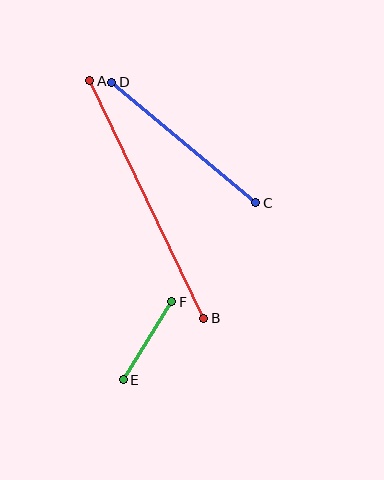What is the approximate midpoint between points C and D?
The midpoint is at approximately (184, 142) pixels.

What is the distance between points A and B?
The distance is approximately 263 pixels.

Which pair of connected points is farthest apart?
Points A and B are farthest apart.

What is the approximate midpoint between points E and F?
The midpoint is at approximately (147, 341) pixels.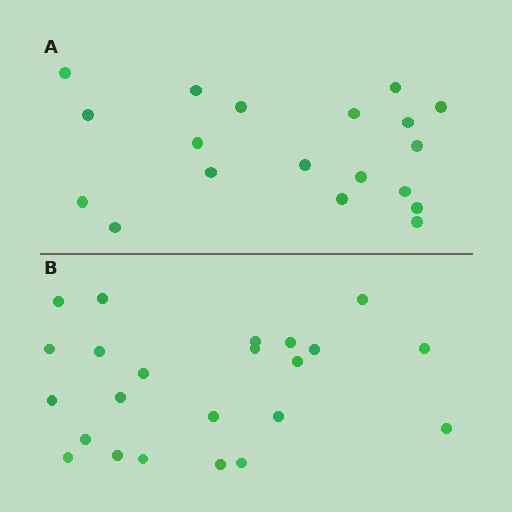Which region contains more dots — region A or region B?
Region B (the bottom region) has more dots.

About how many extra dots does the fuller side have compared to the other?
Region B has about 4 more dots than region A.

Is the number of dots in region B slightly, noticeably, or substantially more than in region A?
Region B has only slightly more — the two regions are fairly close. The ratio is roughly 1.2 to 1.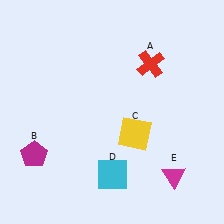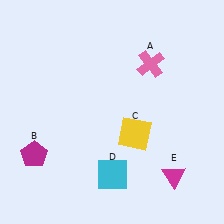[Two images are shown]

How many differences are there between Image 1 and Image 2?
There is 1 difference between the two images.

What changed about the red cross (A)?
In Image 1, A is red. In Image 2, it changed to pink.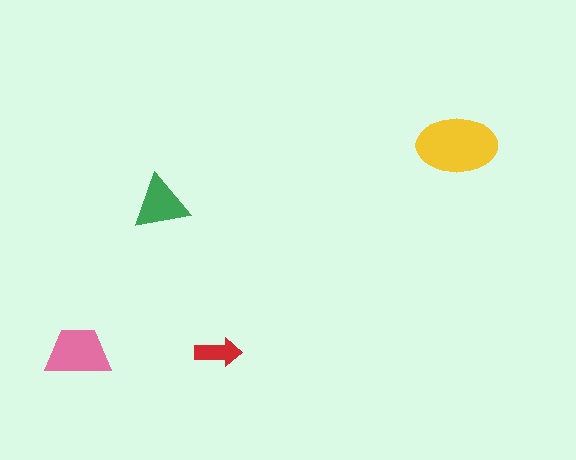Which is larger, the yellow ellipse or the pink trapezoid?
The yellow ellipse.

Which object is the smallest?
The red arrow.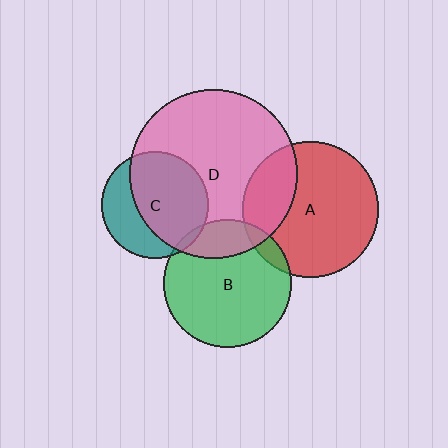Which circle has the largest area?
Circle D (pink).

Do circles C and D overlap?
Yes.